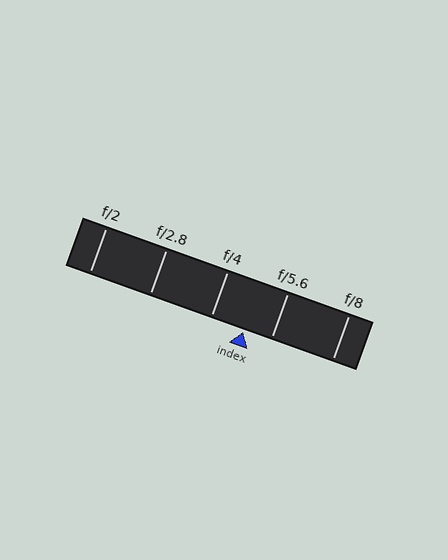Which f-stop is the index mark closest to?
The index mark is closest to f/5.6.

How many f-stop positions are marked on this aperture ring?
There are 5 f-stop positions marked.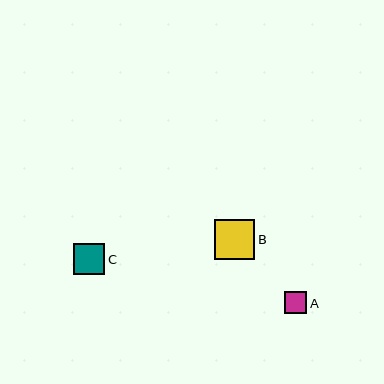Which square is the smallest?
Square A is the smallest with a size of approximately 22 pixels.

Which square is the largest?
Square B is the largest with a size of approximately 40 pixels.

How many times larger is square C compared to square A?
Square C is approximately 1.4 times the size of square A.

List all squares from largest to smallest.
From largest to smallest: B, C, A.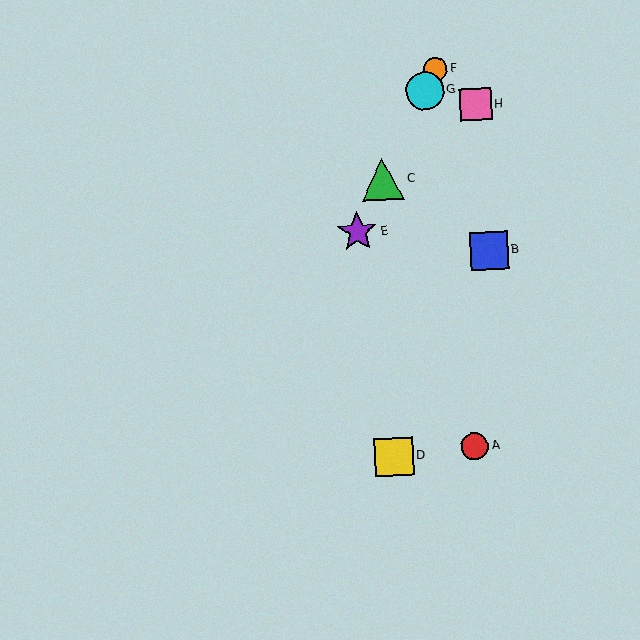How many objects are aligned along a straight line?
4 objects (C, E, F, G) are aligned along a straight line.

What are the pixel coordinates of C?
Object C is at (383, 179).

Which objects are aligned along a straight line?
Objects C, E, F, G are aligned along a straight line.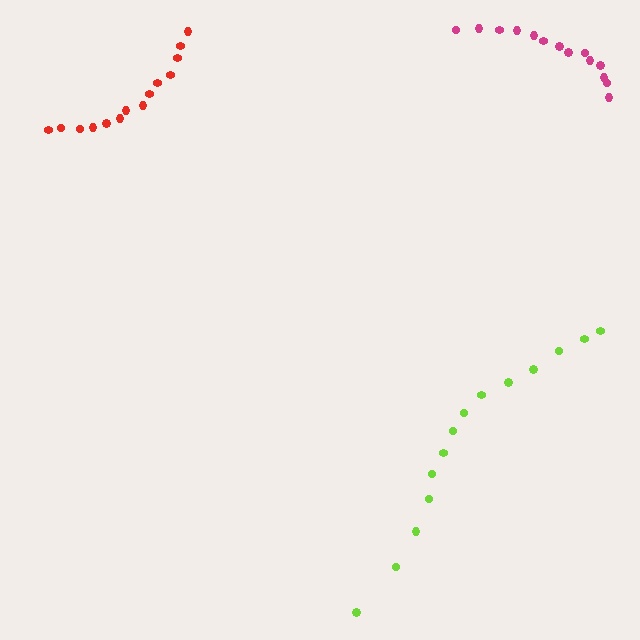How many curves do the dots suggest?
There are 3 distinct paths.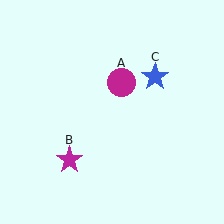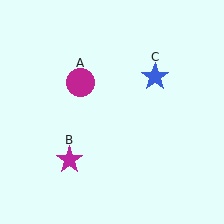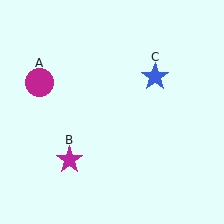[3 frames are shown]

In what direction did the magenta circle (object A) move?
The magenta circle (object A) moved left.